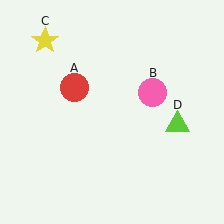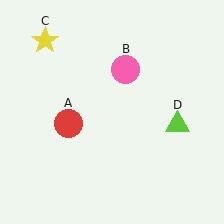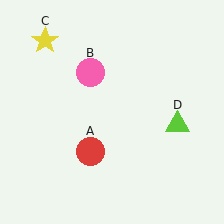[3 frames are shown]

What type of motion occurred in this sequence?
The red circle (object A), pink circle (object B) rotated counterclockwise around the center of the scene.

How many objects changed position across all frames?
2 objects changed position: red circle (object A), pink circle (object B).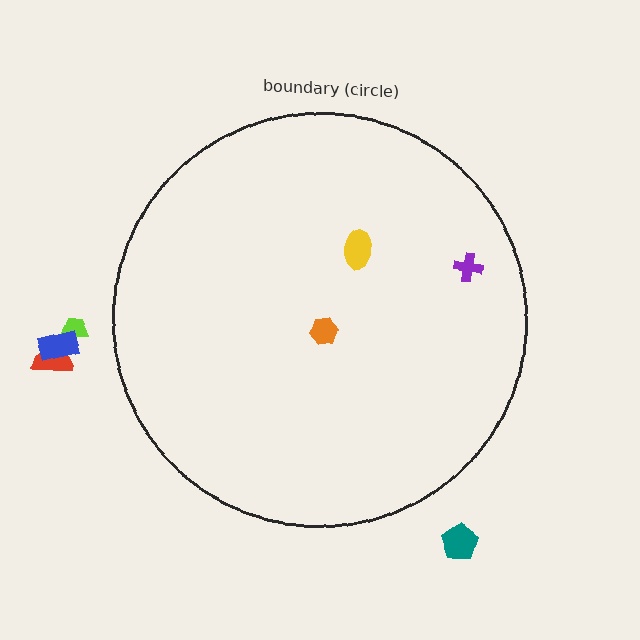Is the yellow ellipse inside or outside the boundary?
Inside.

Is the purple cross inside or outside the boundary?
Inside.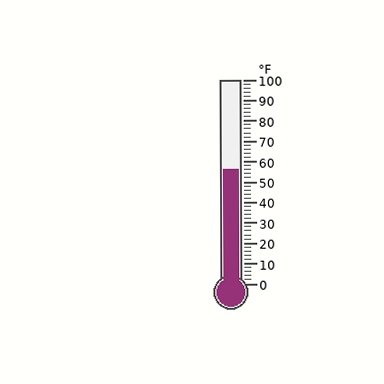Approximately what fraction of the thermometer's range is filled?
The thermometer is filled to approximately 55% of its range.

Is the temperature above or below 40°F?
The temperature is above 40°F.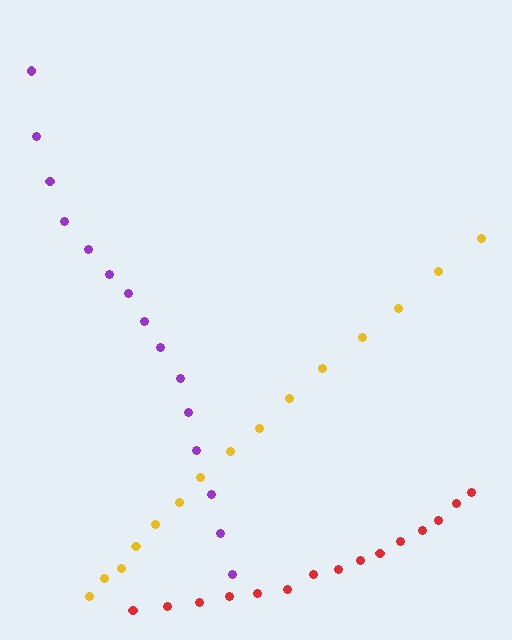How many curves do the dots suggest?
There are 3 distinct paths.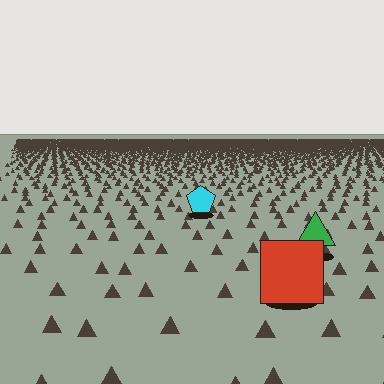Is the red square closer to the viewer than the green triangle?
Yes. The red square is closer — you can tell from the texture gradient: the ground texture is coarser near it.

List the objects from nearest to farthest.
From nearest to farthest: the red square, the green triangle, the cyan pentagon.